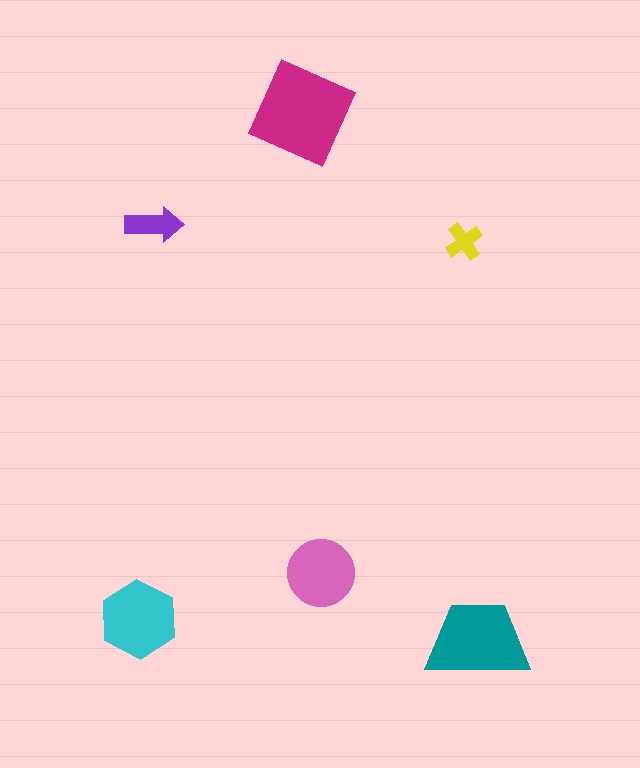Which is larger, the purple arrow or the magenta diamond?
The magenta diamond.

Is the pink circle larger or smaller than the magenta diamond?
Smaller.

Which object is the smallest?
The yellow cross.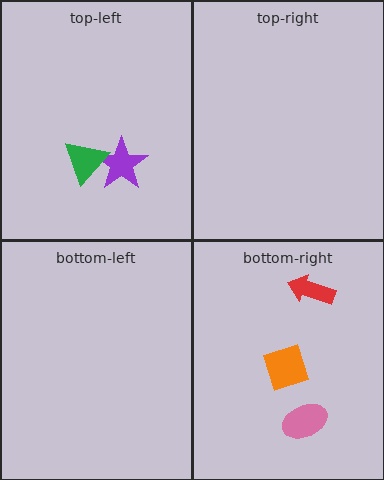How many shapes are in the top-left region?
2.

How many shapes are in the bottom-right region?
3.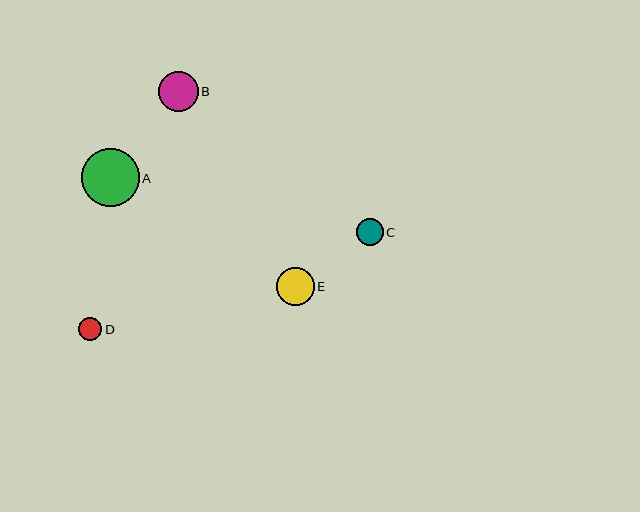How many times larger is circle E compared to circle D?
Circle E is approximately 1.6 times the size of circle D.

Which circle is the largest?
Circle A is the largest with a size of approximately 58 pixels.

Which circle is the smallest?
Circle D is the smallest with a size of approximately 23 pixels.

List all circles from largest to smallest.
From largest to smallest: A, B, E, C, D.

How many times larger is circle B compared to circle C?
Circle B is approximately 1.5 times the size of circle C.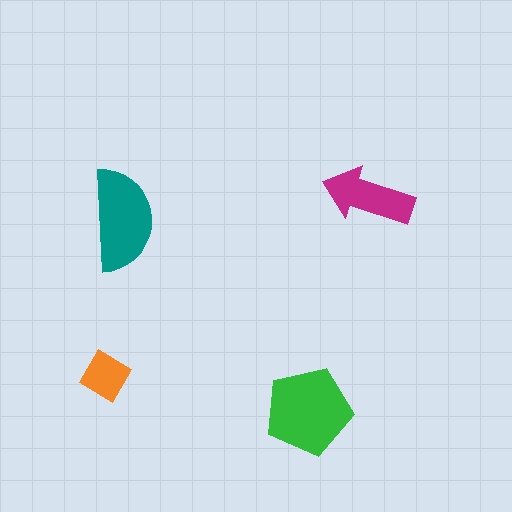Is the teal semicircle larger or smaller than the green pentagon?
Smaller.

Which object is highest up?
The magenta arrow is topmost.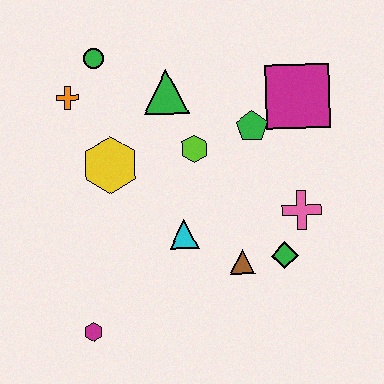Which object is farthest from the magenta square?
The magenta hexagon is farthest from the magenta square.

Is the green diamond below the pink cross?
Yes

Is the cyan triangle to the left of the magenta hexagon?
No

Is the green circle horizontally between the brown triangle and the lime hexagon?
No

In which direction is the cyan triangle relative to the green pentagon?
The cyan triangle is below the green pentagon.